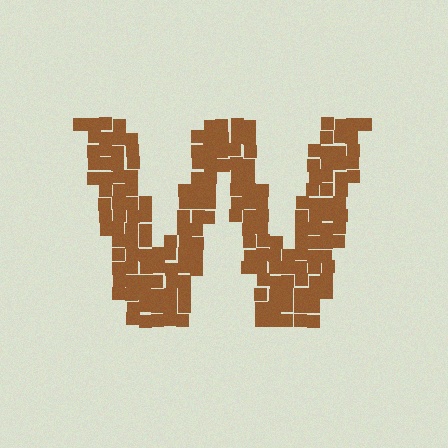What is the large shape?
The large shape is the letter W.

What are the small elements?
The small elements are squares.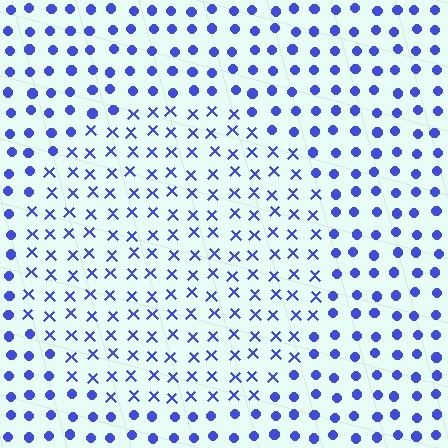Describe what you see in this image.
The image is filled with small blue elements arranged in a uniform grid. A circle-shaped region contains X marks, while the surrounding area contains circles. The boundary is defined purely by the change in element shape.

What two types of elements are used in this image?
The image uses X marks inside the circle region and circles outside it.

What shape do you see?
I see a circle.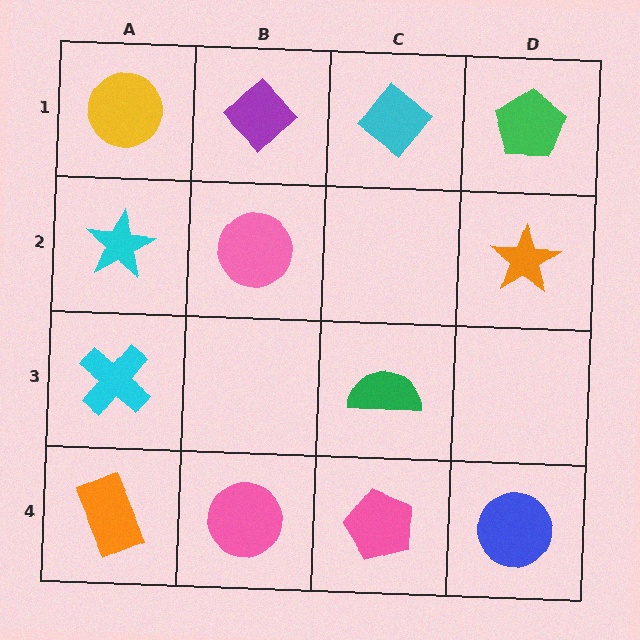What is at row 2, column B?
A pink circle.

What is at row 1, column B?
A purple diamond.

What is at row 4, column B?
A pink circle.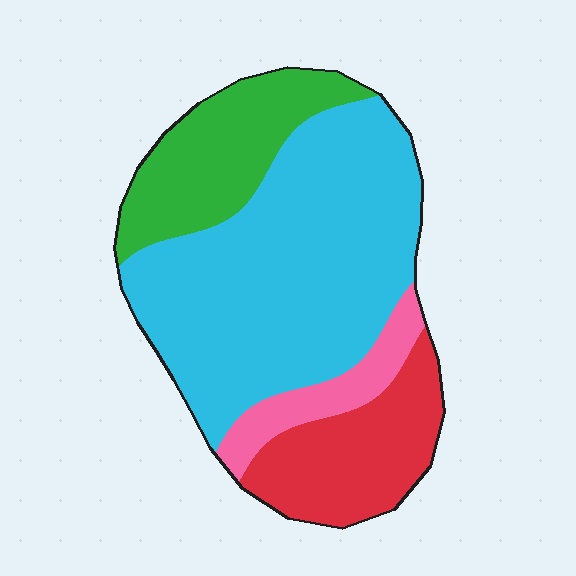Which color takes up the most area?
Cyan, at roughly 55%.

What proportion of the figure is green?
Green takes up between a sixth and a third of the figure.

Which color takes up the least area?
Pink, at roughly 10%.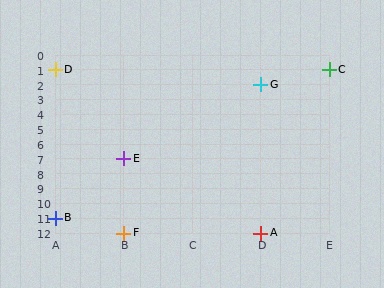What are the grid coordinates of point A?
Point A is at grid coordinates (D, 12).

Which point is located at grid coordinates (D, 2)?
Point G is at (D, 2).